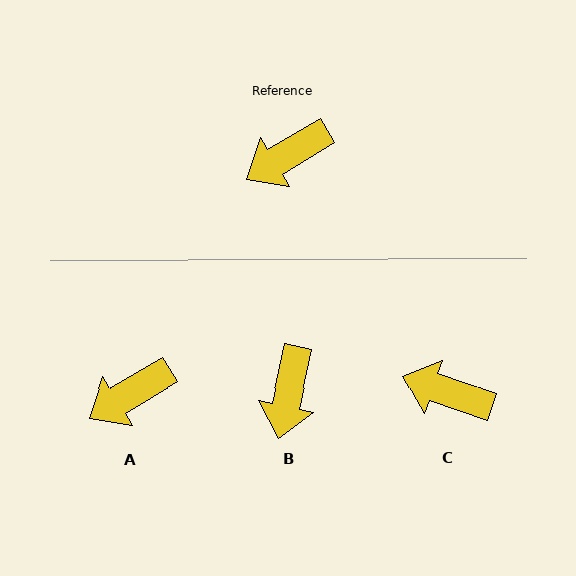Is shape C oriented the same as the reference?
No, it is off by about 51 degrees.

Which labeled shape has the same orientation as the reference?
A.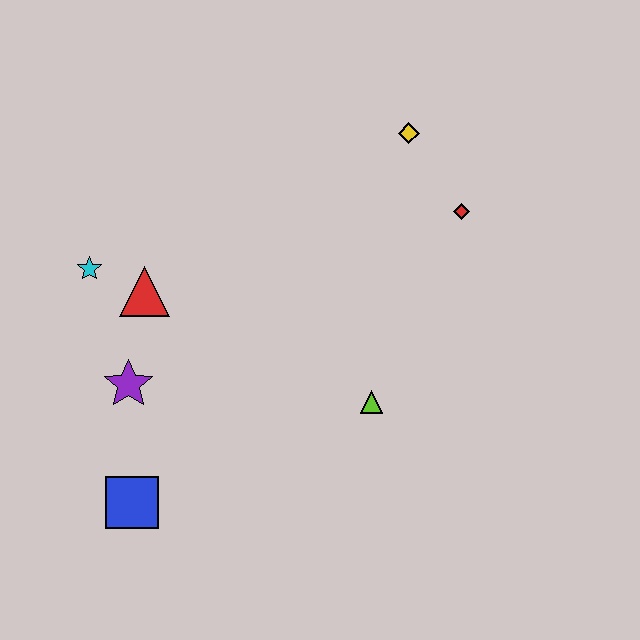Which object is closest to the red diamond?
The yellow diamond is closest to the red diamond.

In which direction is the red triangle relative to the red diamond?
The red triangle is to the left of the red diamond.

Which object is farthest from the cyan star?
The red diamond is farthest from the cyan star.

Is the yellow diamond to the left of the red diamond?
Yes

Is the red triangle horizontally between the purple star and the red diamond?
Yes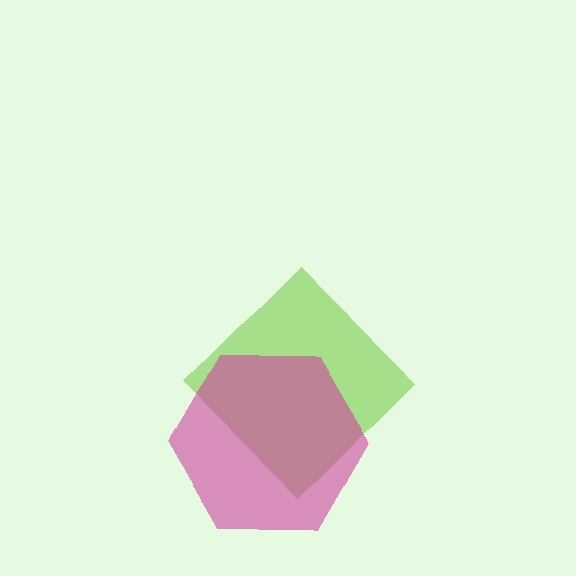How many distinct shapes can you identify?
There are 2 distinct shapes: a lime diamond, a magenta hexagon.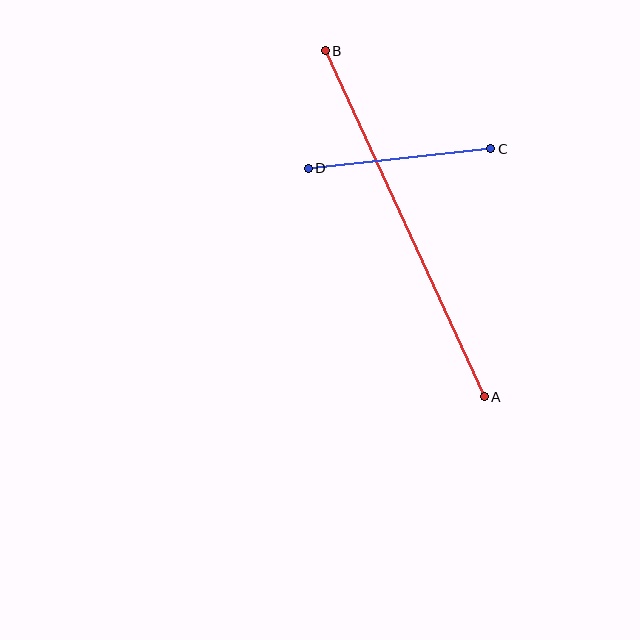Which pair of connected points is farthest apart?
Points A and B are farthest apart.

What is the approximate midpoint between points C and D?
The midpoint is at approximately (400, 159) pixels.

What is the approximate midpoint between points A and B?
The midpoint is at approximately (405, 224) pixels.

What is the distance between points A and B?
The distance is approximately 381 pixels.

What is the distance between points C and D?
The distance is approximately 183 pixels.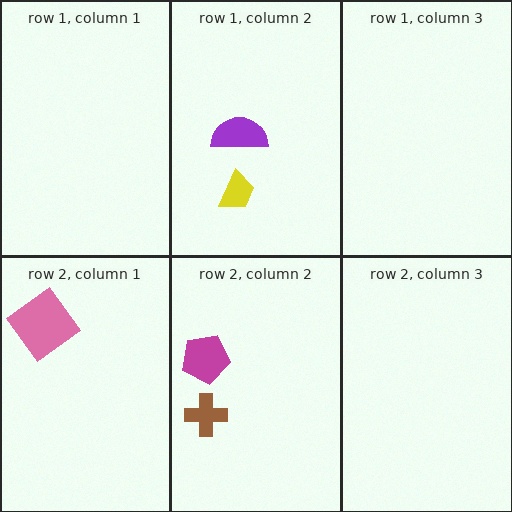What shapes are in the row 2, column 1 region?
The pink diamond.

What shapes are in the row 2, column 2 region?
The brown cross, the magenta pentagon.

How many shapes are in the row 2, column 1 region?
1.